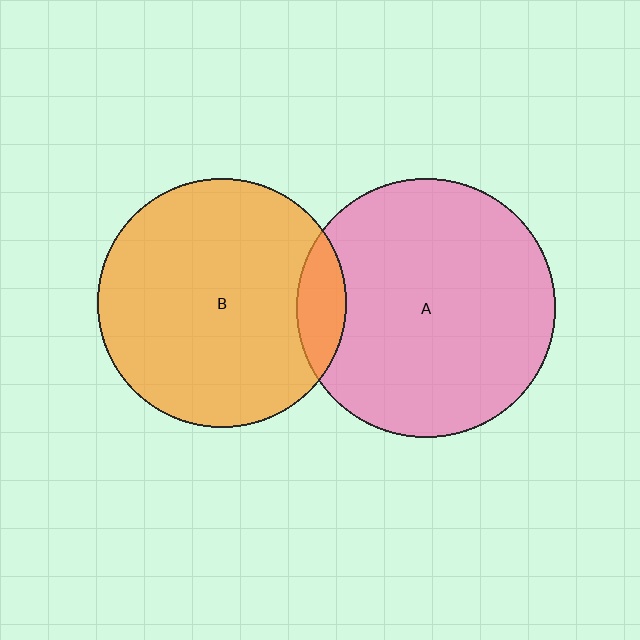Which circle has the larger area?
Circle A (pink).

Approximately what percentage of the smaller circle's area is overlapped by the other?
Approximately 10%.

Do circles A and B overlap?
Yes.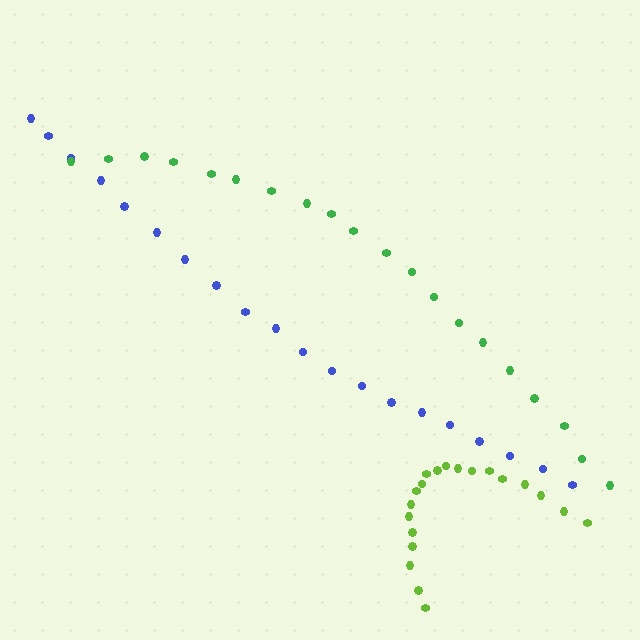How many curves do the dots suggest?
There are 3 distinct paths.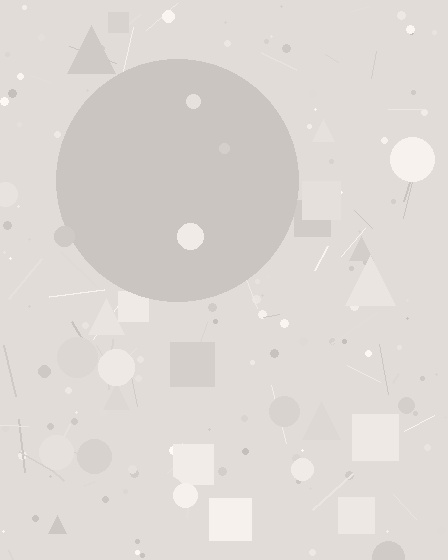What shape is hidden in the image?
A circle is hidden in the image.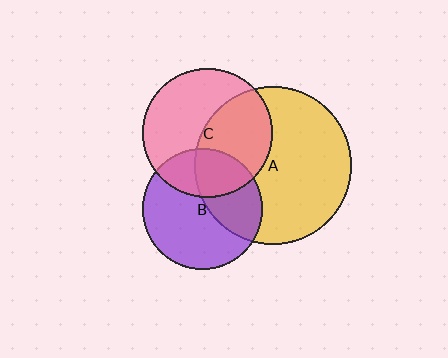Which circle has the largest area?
Circle A (yellow).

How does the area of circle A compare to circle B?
Approximately 1.7 times.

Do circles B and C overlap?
Yes.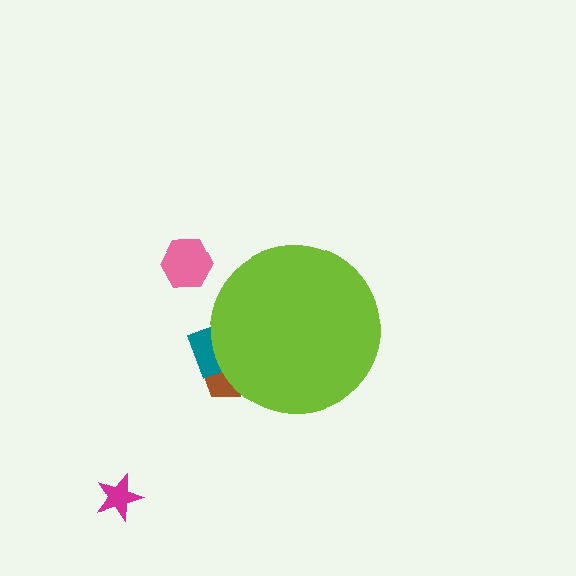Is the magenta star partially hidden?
No, the magenta star is fully visible.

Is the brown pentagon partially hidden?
Yes, the brown pentagon is partially hidden behind the lime circle.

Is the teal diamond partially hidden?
Yes, the teal diamond is partially hidden behind the lime circle.